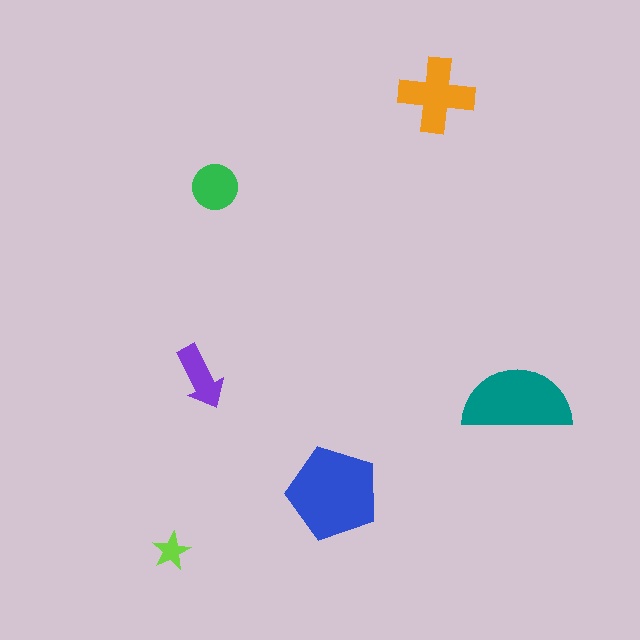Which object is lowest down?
The lime star is bottommost.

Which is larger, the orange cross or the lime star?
The orange cross.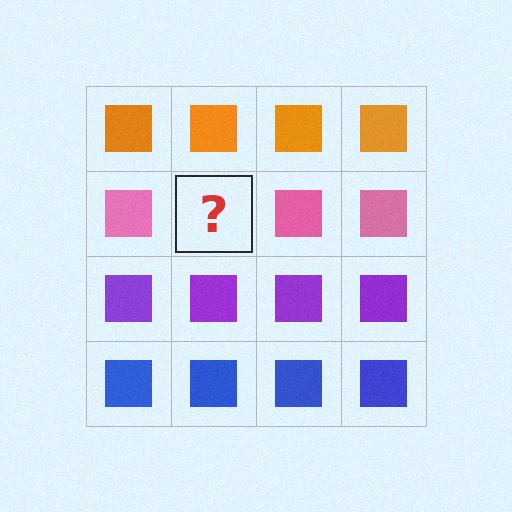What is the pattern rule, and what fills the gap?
The rule is that each row has a consistent color. The gap should be filled with a pink square.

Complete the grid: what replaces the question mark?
The question mark should be replaced with a pink square.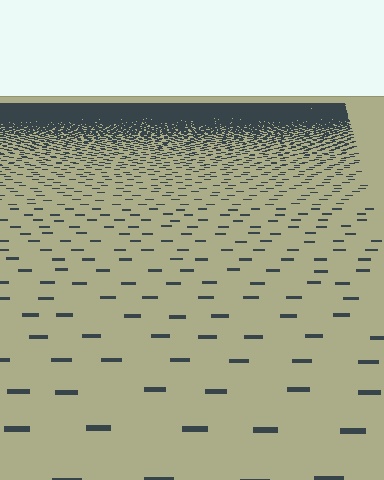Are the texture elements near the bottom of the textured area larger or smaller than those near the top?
Larger. Near the bottom, elements are closer to the viewer and appear at a bigger on-screen size.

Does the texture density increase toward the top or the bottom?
Density increases toward the top.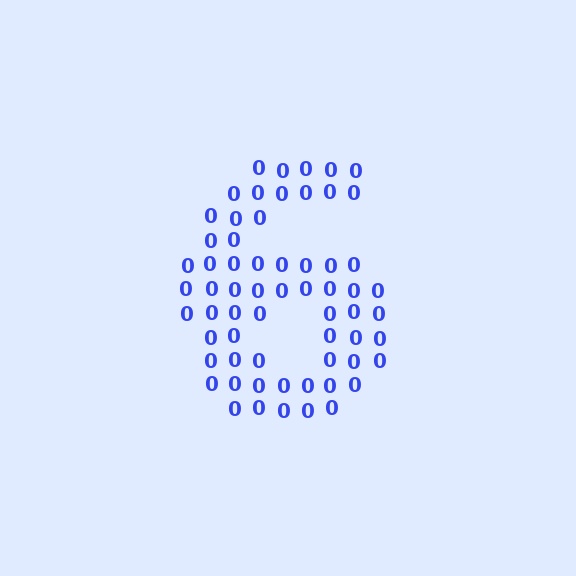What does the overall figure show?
The overall figure shows the digit 6.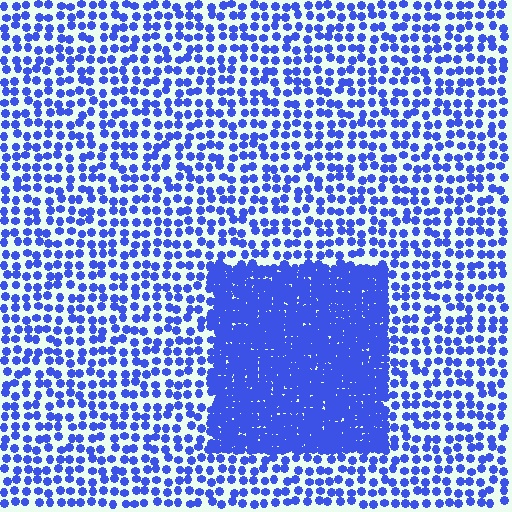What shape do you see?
I see a rectangle.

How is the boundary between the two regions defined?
The boundary is defined by a change in element density (approximately 2.8x ratio). All elements are the same color, size, and shape.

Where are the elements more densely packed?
The elements are more densely packed inside the rectangle boundary.